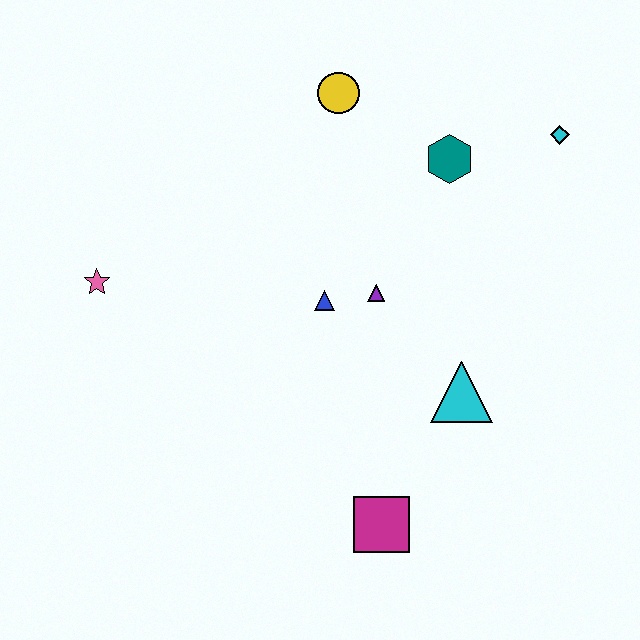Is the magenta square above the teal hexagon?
No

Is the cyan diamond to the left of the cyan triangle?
No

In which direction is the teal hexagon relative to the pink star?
The teal hexagon is to the right of the pink star.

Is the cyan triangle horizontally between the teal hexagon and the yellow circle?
No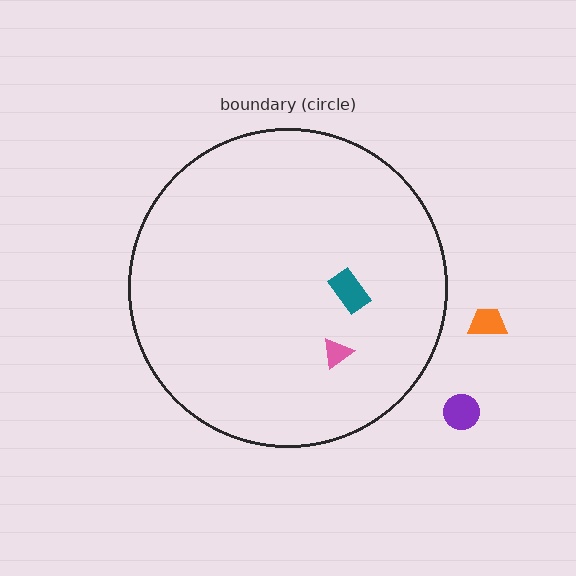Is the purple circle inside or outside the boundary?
Outside.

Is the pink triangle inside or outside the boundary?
Inside.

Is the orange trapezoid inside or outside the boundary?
Outside.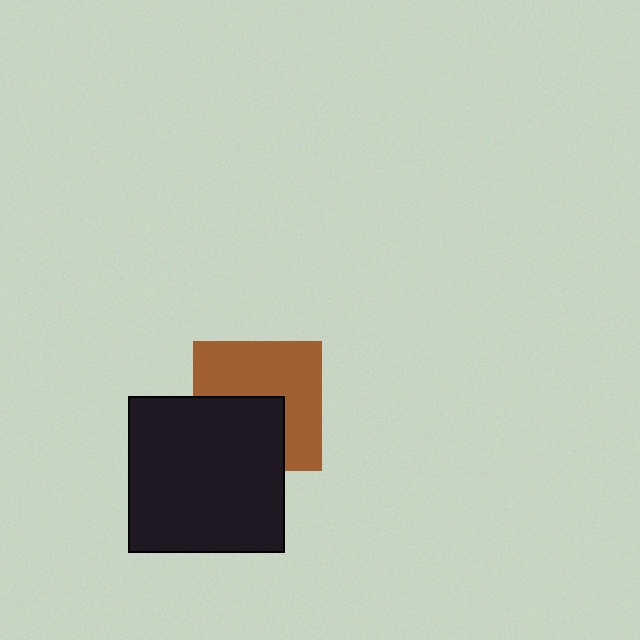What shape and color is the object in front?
The object in front is a black square.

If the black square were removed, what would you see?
You would see the complete brown square.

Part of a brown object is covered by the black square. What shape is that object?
It is a square.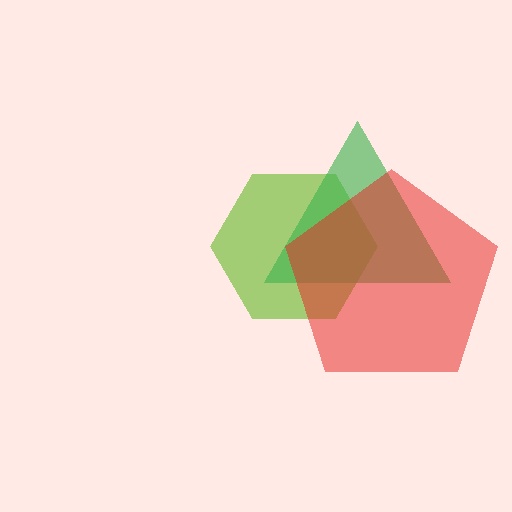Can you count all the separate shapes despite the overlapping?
Yes, there are 3 separate shapes.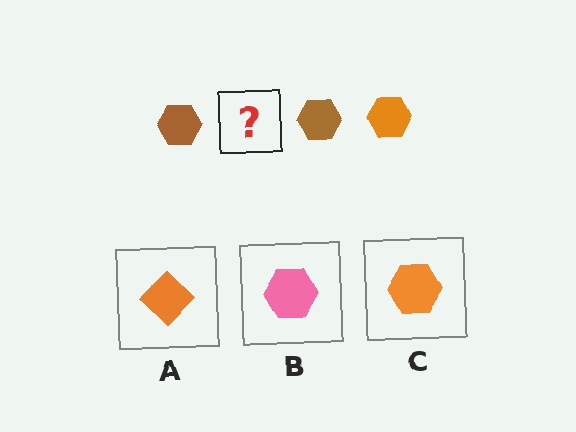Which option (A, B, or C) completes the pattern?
C.